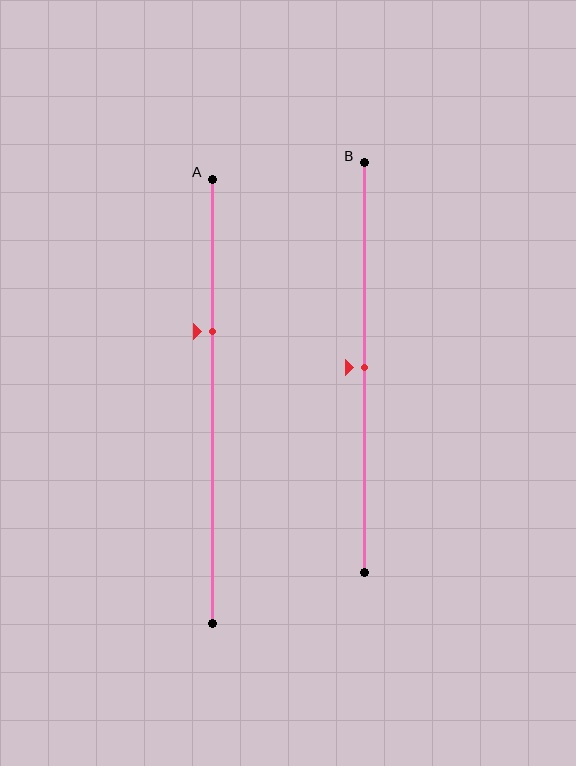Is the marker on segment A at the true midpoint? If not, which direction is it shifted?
No, the marker on segment A is shifted upward by about 16% of the segment length.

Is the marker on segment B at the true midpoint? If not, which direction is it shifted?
Yes, the marker on segment B is at the true midpoint.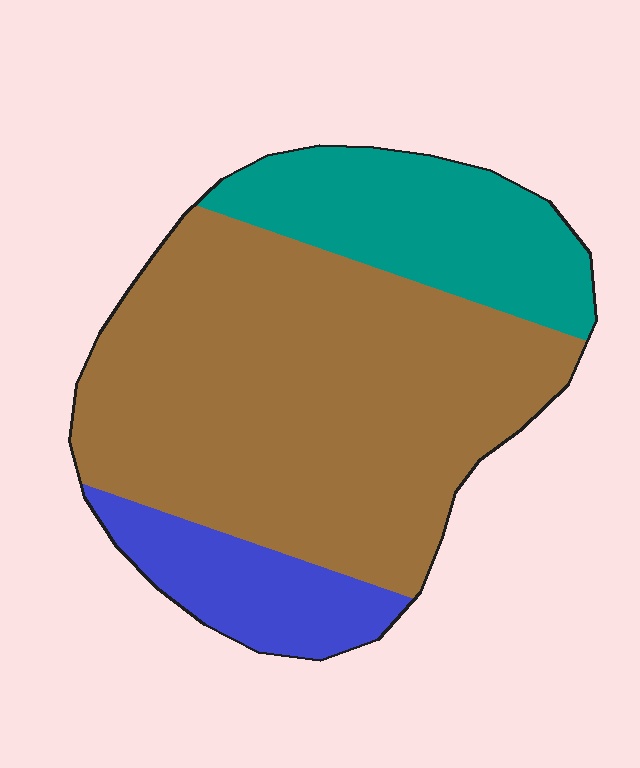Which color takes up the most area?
Brown, at roughly 65%.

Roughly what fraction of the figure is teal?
Teal takes up less than a quarter of the figure.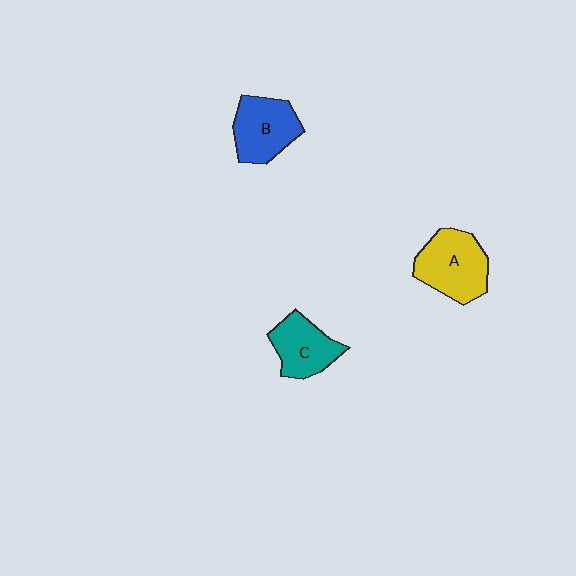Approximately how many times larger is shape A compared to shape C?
Approximately 1.3 times.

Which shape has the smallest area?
Shape C (teal).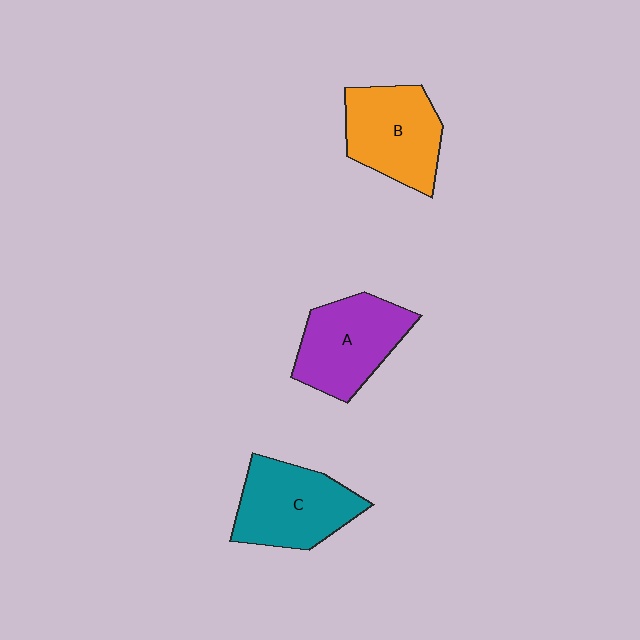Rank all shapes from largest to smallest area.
From largest to smallest: C (teal), A (purple), B (orange).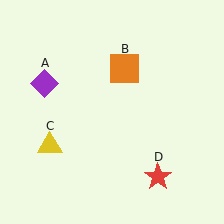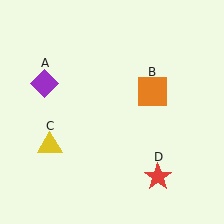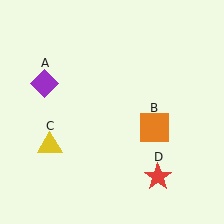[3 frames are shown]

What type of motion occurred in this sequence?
The orange square (object B) rotated clockwise around the center of the scene.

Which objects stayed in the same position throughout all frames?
Purple diamond (object A) and yellow triangle (object C) and red star (object D) remained stationary.